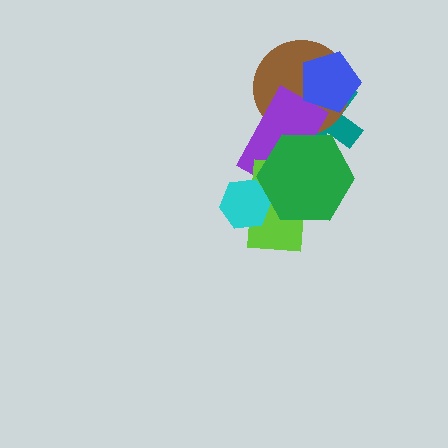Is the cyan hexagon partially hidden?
Yes, it is partially covered by another shape.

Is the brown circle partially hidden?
Yes, it is partially covered by another shape.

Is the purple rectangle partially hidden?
Yes, it is partially covered by another shape.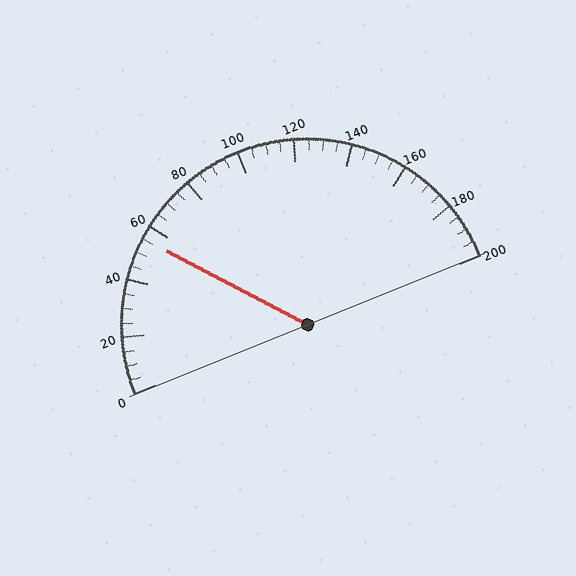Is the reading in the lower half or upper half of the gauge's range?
The reading is in the lower half of the range (0 to 200).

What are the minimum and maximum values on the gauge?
The gauge ranges from 0 to 200.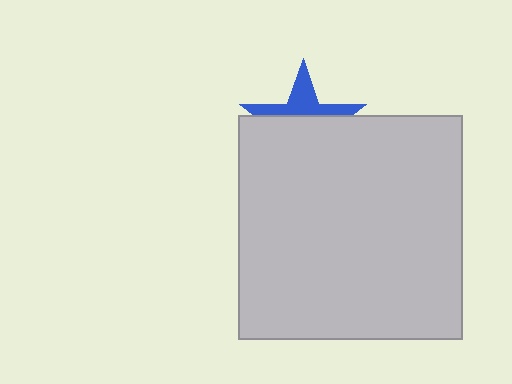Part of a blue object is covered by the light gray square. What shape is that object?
It is a star.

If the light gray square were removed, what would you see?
You would see the complete blue star.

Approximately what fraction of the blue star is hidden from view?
Roughly 61% of the blue star is hidden behind the light gray square.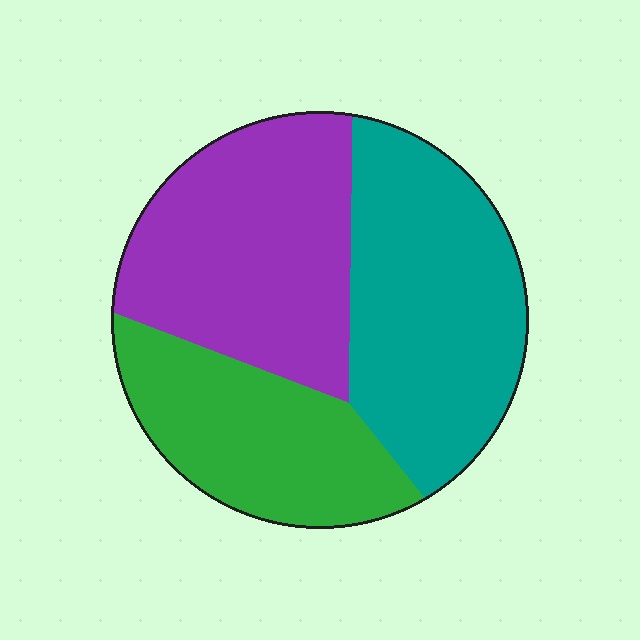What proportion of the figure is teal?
Teal covers 37% of the figure.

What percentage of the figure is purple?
Purple covers 36% of the figure.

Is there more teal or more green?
Teal.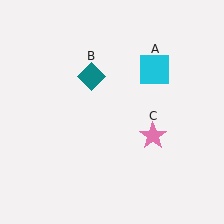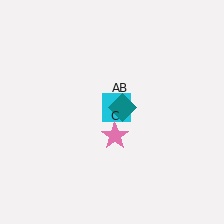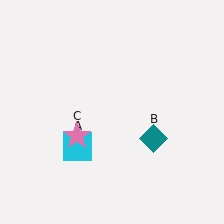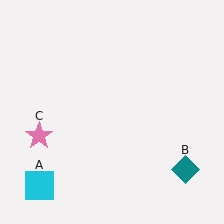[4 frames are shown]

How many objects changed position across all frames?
3 objects changed position: cyan square (object A), teal diamond (object B), pink star (object C).